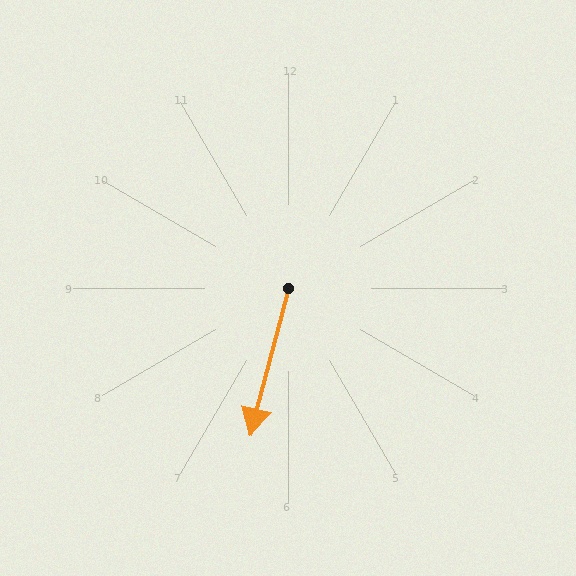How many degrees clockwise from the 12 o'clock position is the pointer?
Approximately 195 degrees.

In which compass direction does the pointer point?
South.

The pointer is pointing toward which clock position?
Roughly 6 o'clock.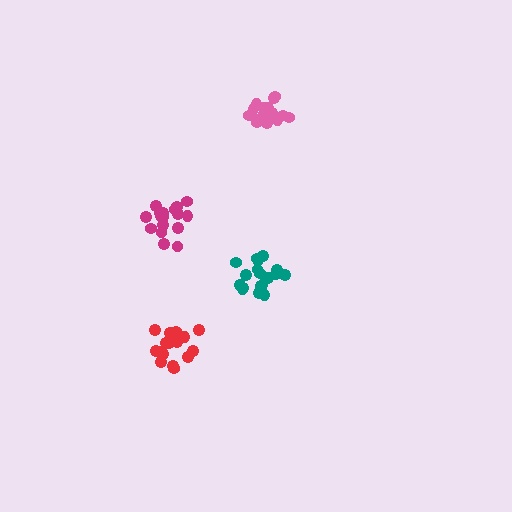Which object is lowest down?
The red cluster is bottommost.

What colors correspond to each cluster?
The clusters are colored: teal, red, pink, magenta.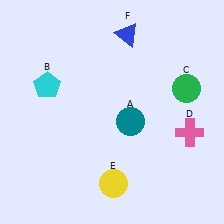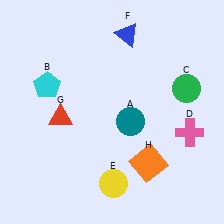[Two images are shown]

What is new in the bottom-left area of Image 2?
A red triangle (G) was added in the bottom-left area of Image 2.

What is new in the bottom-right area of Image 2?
An orange square (H) was added in the bottom-right area of Image 2.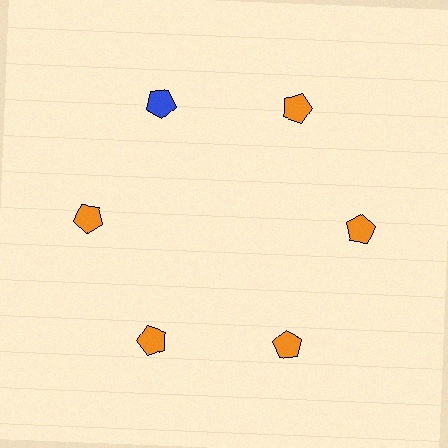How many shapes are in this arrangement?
There are 6 shapes arranged in a ring pattern.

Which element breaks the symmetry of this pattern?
The blue pentagon at roughly the 11 o'clock position breaks the symmetry. All other shapes are orange pentagons.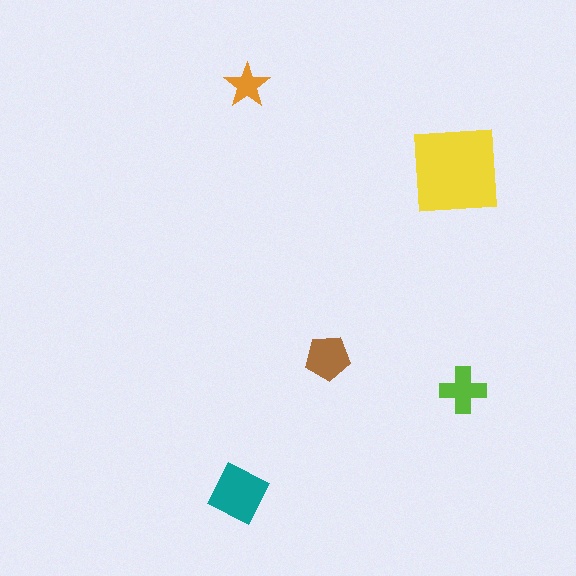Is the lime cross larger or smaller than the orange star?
Larger.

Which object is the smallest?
The orange star.